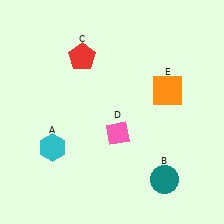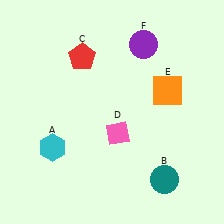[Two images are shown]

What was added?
A purple circle (F) was added in Image 2.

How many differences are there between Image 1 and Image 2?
There is 1 difference between the two images.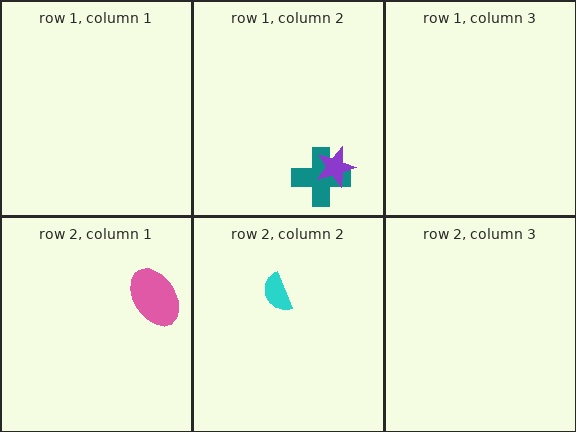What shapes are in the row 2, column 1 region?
The pink ellipse.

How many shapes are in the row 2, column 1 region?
1.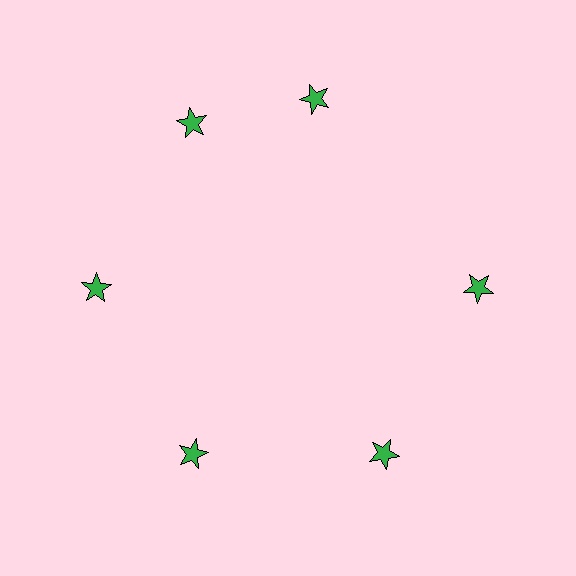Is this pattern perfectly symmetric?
No. The 6 green stars are arranged in a ring, but one element near the 1 o'clock position is rotated out of alignment along the ring, breaking the 6-fold rotational symmetry.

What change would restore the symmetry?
The symmetry would be restored by rotating it back into even spacing with its neighbors so that all 6 stars sit at equal angles and equal distance from the center.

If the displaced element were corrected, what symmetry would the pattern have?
It would have 6-fold rotational symmetry — the pattern would map onto itself every 60 degrees.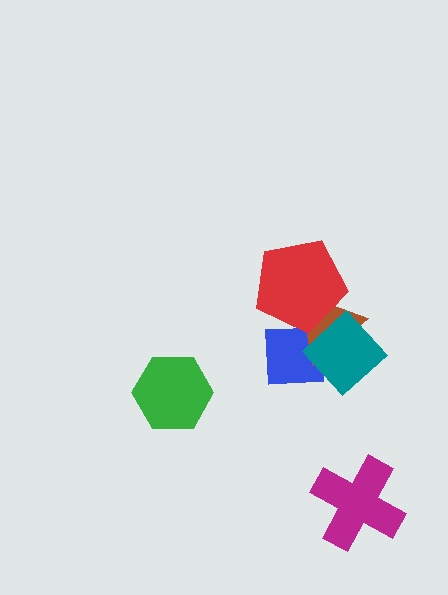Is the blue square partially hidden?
Yes, it is partially covered by another shape.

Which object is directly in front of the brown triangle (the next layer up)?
The red pentagon is directly in front of the brown triangle.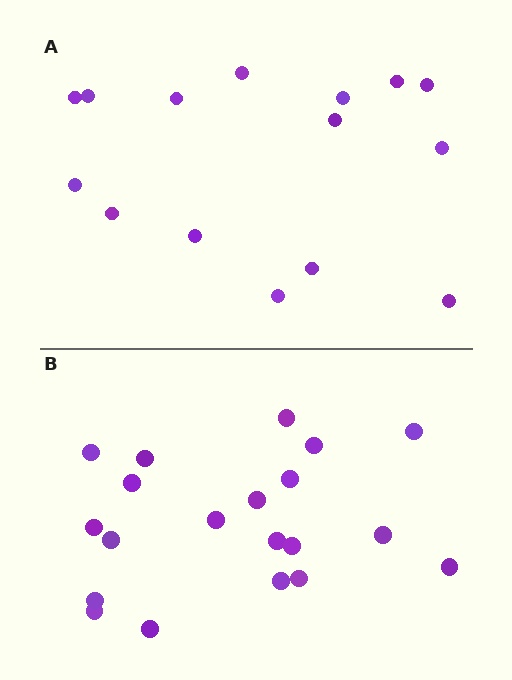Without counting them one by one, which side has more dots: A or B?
Region B (the bottom region) has more dots.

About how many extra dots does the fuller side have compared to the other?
Region B has about 5 more dots than region A.